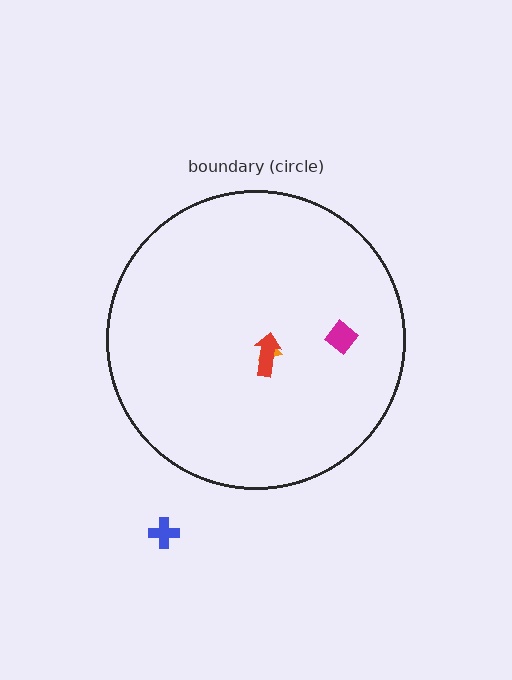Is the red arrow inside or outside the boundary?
Inside.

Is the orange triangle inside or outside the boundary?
Inside.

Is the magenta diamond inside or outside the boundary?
Inside.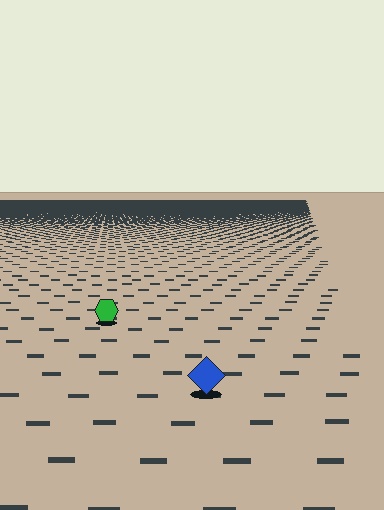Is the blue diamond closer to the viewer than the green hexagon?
Yes. The blue diamond is closer — you can tell from the texture gradient: the ground texture is coarser near it.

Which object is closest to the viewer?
The blue diamond is closest. The texture marks near it are larger and more spread out.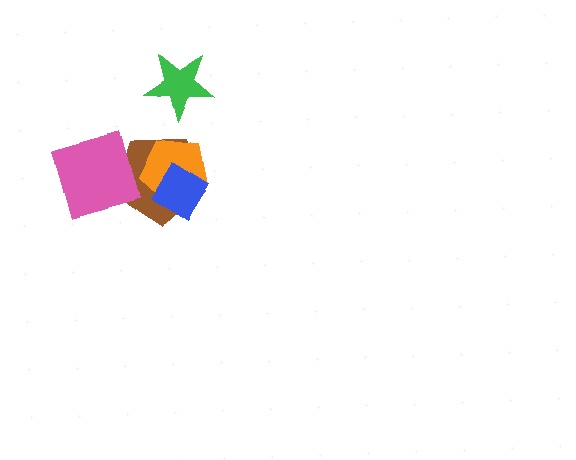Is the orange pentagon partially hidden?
Yes, it is partially covered by another shape.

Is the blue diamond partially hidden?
No, no other shape covers it.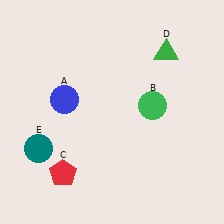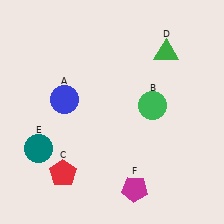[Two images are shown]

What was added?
A magenta pentagon (F) was added in Image 2.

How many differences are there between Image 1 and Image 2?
There is 1 difference between the two images.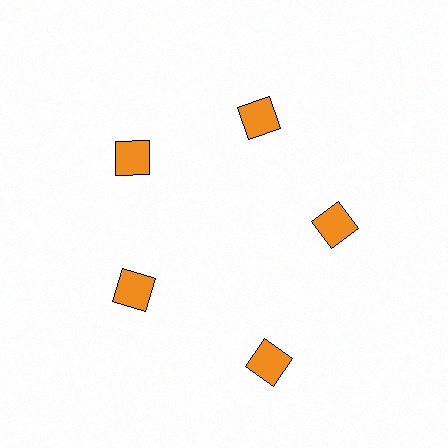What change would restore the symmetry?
The symmetry would be restored by moving it inward, back onto the ring so that all 5 squares sit at equal angles and equal distance from the center.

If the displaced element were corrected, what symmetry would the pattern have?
It would have 5-fold rotational symmetry — the pattern would map onto itself every 72 degrees.